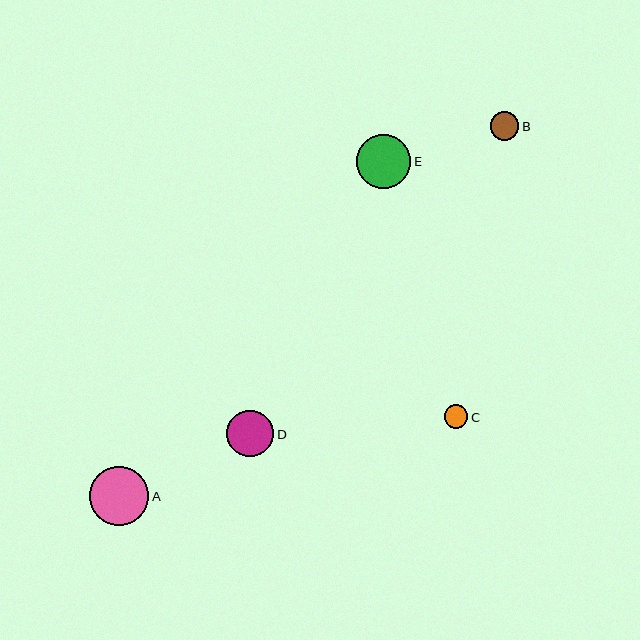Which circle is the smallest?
Circle C is the smallest with a size of approximately 24 pixels.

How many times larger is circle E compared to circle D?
Circle E is approximately 1.2 times the size of circle D.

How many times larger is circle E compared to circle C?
Circle E is approximately 2.3 times the size of circle C.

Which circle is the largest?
Circle A is the largest with a size of approximately 59 pixels.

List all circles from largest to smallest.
From largest to smallest: A, E, D, B, C.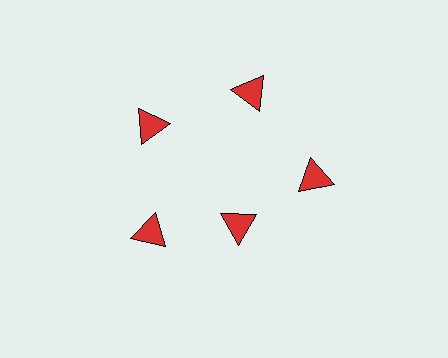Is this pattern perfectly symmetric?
No. The 5 red triangles are arranged in a ring, but one element near the 5 o'clock position is pulled inward toward the center, breaking the 5-fold rotational symmetry.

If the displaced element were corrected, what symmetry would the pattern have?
It would have 5-fold rotational symmetry — the pattern would map onto itself every 72 degrees.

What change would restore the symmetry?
The symmetry would be restored by moving it outward, back onto the ring so that all 5 triangles sit at equal angles and equal distance from the center.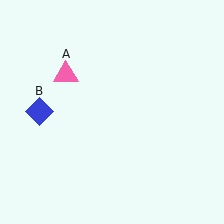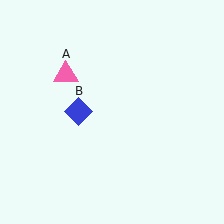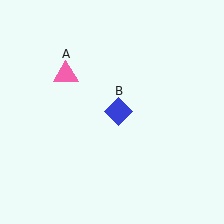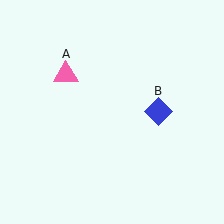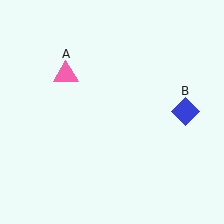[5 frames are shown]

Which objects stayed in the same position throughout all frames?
Pink triangle (object A) remained stationary.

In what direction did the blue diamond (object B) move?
The blue diamond (object B) moved right.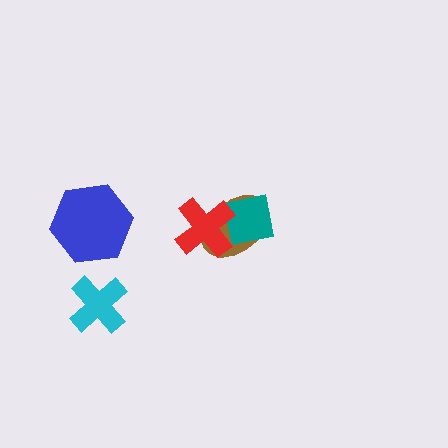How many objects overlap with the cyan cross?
0 objects overlap with the cyan cross.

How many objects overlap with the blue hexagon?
0 objects overlap with the blue hexagon.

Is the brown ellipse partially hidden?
Yes, it is partially covered by another shape.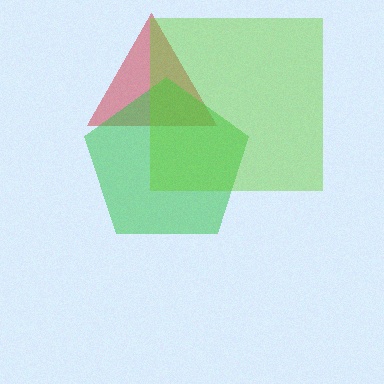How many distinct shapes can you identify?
There are 3 distinct shapes: a red triangle, a green pentagon, a lime square.